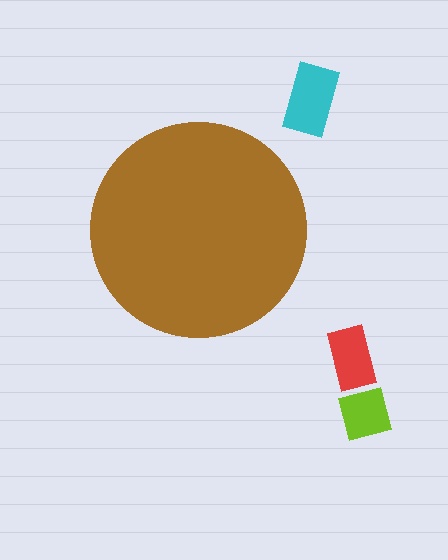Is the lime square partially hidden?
No, the lime square is fully visible.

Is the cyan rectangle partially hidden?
No, the cyan rectangle is fully visible.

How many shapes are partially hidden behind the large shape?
0 shapes are partially hidden.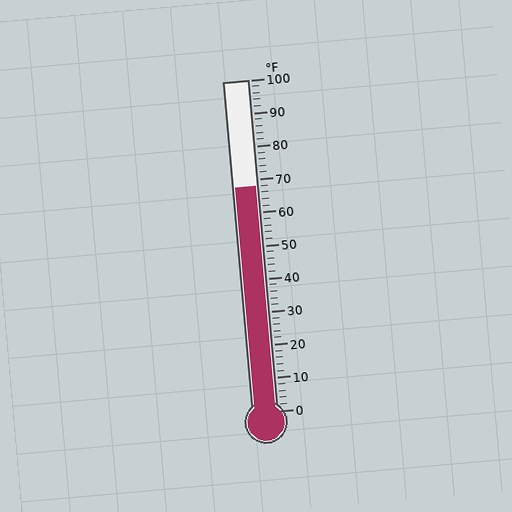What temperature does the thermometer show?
The thermometer shows approximately 68°F.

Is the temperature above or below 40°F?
The temperature is above 40°F.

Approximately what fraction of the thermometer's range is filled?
The thermometer is filled to approximately 70% of its range.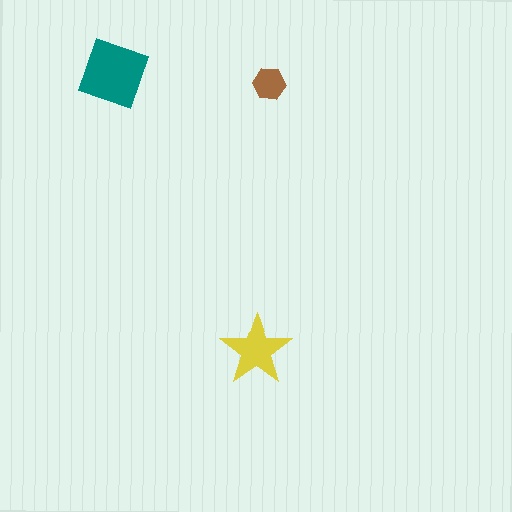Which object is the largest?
The teal diamond.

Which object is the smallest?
The brown hexagon.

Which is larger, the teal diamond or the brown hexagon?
The teal diamond.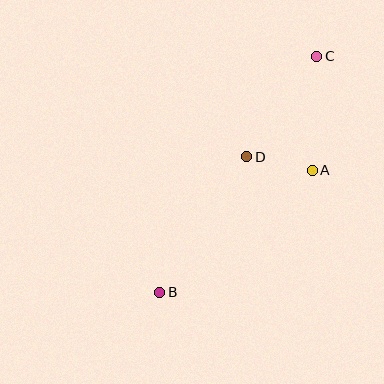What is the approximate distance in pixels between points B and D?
The distance between B and D is approximately 161 pixels.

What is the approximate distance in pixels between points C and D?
The distance between C and D is approximately 122 pixels.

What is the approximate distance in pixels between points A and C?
The distance between A and C is approximately 114 pixels.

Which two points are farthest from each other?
Points B and C are farthest from each other.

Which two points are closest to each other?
Points A and D are closest to each other.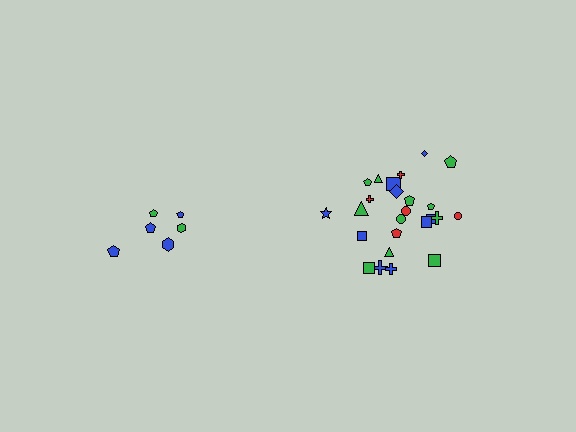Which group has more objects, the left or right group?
The right group.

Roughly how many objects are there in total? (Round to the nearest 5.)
Roughly 30 objects in total.